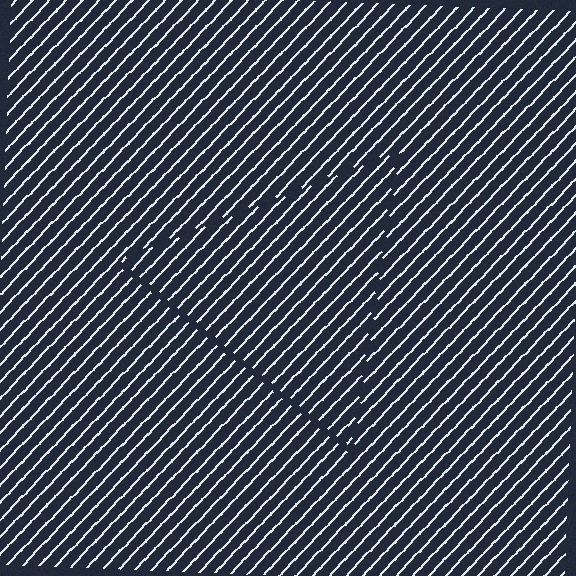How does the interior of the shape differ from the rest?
The interior of the shape contains the same grating, shifted by half a period — the contour is defined by the phase discontinuity where line-ends from the inner and outer gratings abut.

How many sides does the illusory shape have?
3 sides — the line-ends trace a triangle.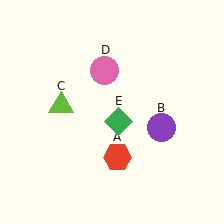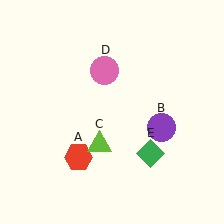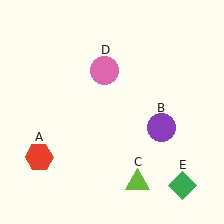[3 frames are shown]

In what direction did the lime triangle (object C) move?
The lime triangle (object C) moved down and to the right.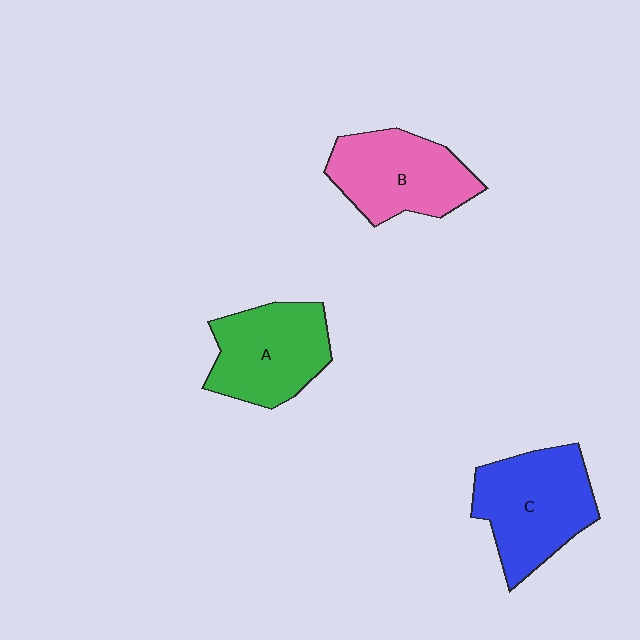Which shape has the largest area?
Shape C (blue).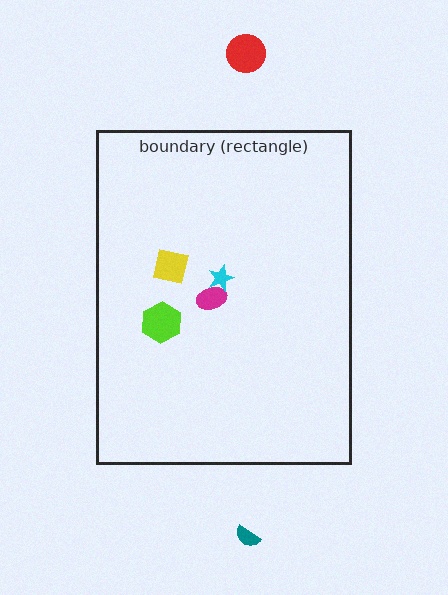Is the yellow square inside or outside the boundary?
Inside.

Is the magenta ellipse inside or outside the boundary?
Inside.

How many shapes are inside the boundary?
4 inside, 2 outside.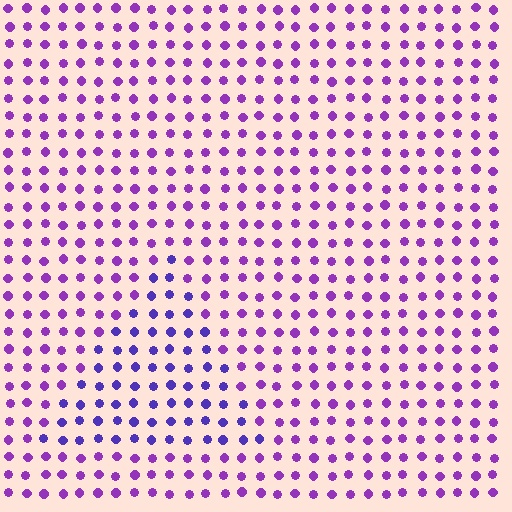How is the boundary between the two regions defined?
The boundary is defined purely by a slight shift in hue (about 31 degrees). Spacing, size, and orientation are identical on both sides.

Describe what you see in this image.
The image is filled with small purple elements in a uniform arrangement. A triangle-shaped region is visible where the elements are tinted to a slightly different hue, forming a subtle color boundary.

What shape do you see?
I see a triangle.